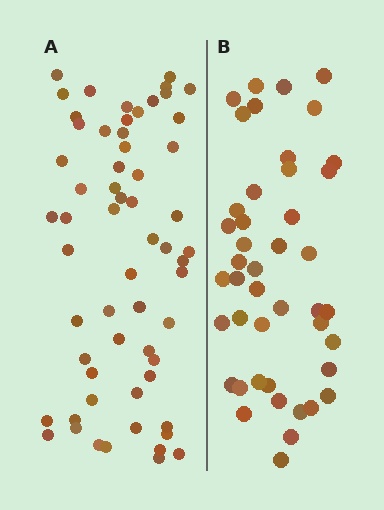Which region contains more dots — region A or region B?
Region A (the left region) has more dots.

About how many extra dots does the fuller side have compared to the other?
Region A has approximately 15 more dots than region B.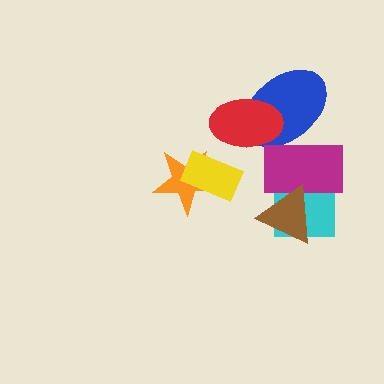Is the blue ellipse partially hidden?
Yes, it is partially covered by another shape.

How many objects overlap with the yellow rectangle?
1 object overlaps with the yellow rectangle.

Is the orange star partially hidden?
Yes, it is partially covered by another shape.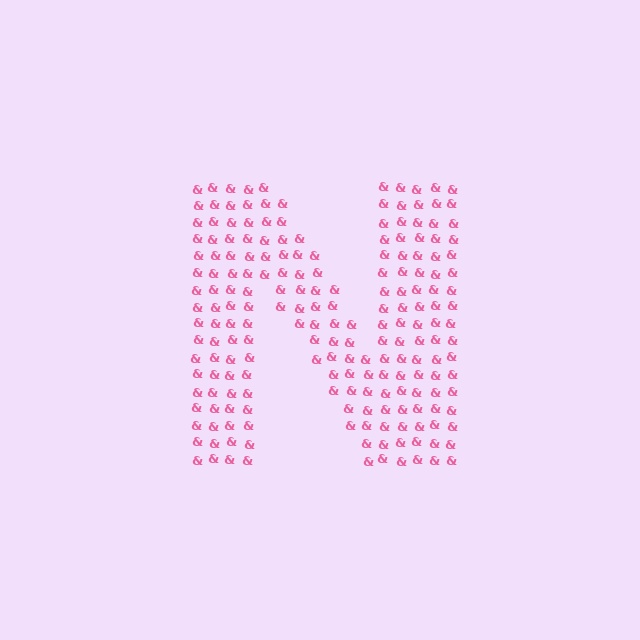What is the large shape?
The large shape is the letter N.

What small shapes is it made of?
It is made of small ampersands.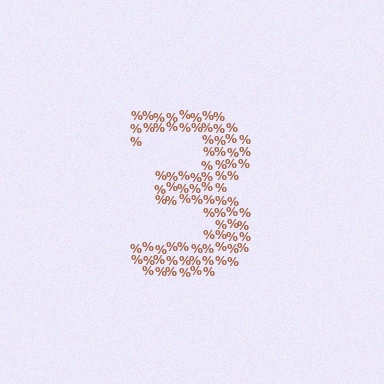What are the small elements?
The small elements are percent signs.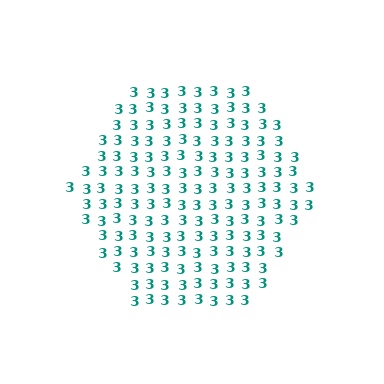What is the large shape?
The large shape is a hexagon.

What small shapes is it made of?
It is made of small digit 3's.